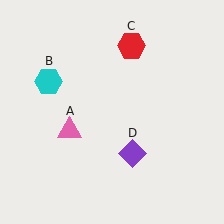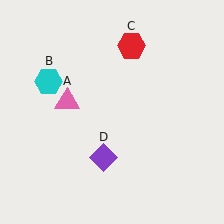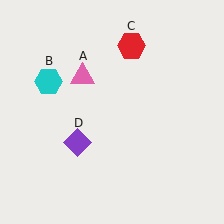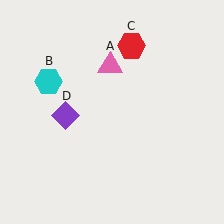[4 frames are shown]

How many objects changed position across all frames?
2 objects changed position: pink triangle (object A), purple diamond (object D).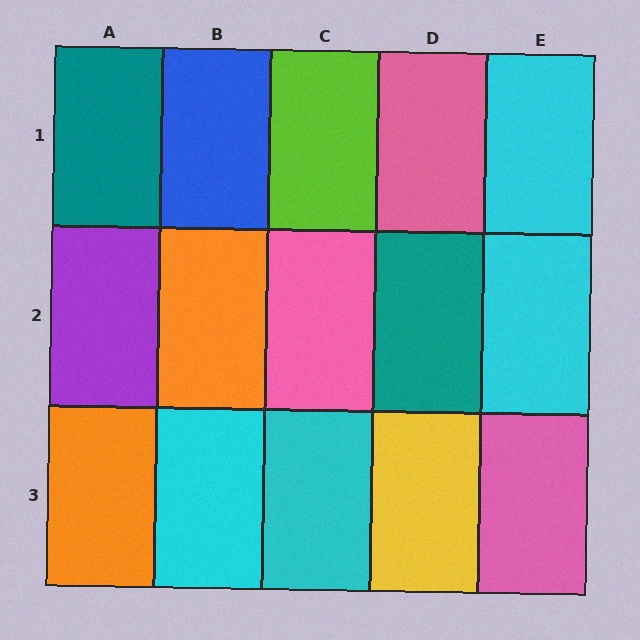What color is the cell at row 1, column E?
Cyan.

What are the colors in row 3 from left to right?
Orange, cyan, cyan, yellow, pink.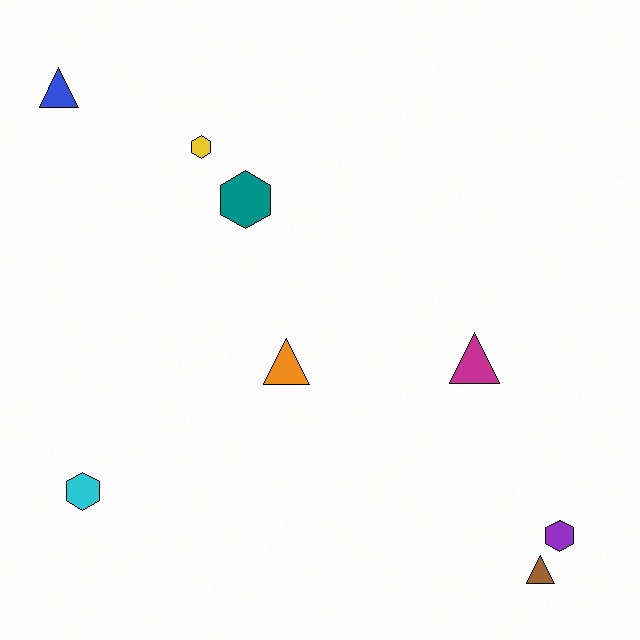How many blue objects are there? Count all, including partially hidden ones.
There is 1 blue object.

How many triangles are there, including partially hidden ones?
There are 4 triangles.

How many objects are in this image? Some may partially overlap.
There are 8 objects.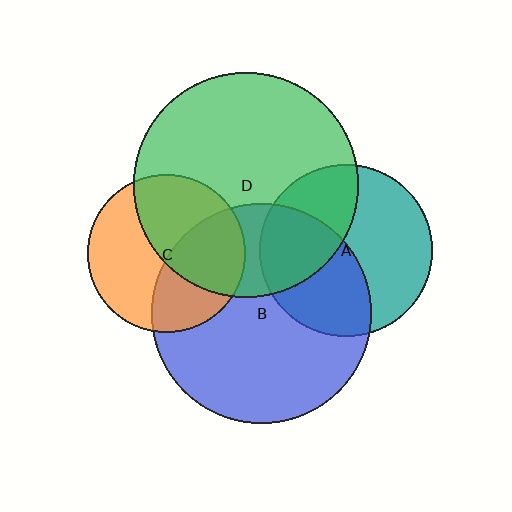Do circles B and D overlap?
Yes.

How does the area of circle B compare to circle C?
Approximately 1.9 times.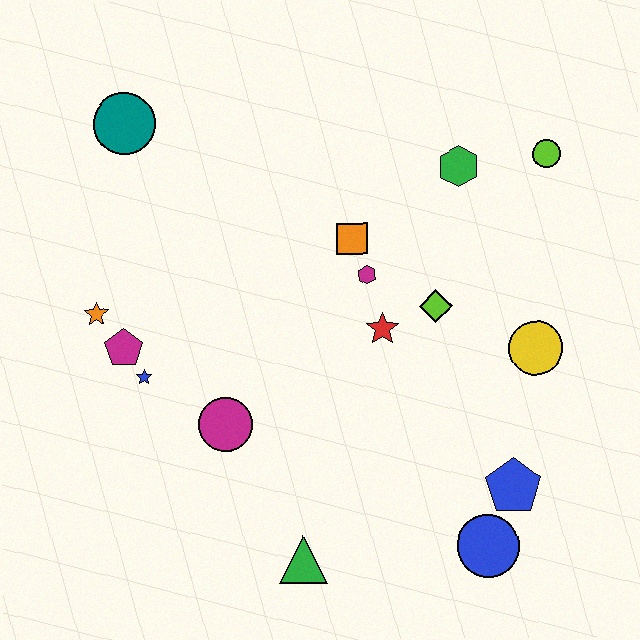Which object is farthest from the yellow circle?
The teal circle is farthest from the yellow circle.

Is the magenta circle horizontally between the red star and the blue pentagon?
No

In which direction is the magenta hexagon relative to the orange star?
The magenta hexagon is to the right of the orange star.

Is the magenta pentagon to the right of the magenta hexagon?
No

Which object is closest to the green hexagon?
The lime circle is closest to the green hexagon.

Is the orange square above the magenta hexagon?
Yes